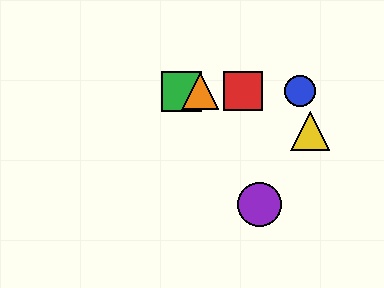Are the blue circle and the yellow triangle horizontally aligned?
No, the blue circle is at y≈91 and the yellow triangle is at y≈131.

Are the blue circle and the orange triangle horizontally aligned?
Yes, both are at y≈91.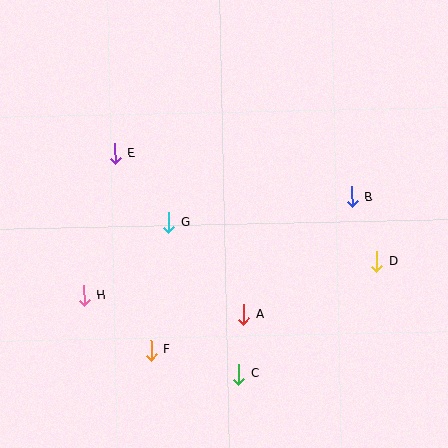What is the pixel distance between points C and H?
The distance between C and H is 174 pixels.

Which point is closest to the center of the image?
Point G at (169, 222) is closest to the center.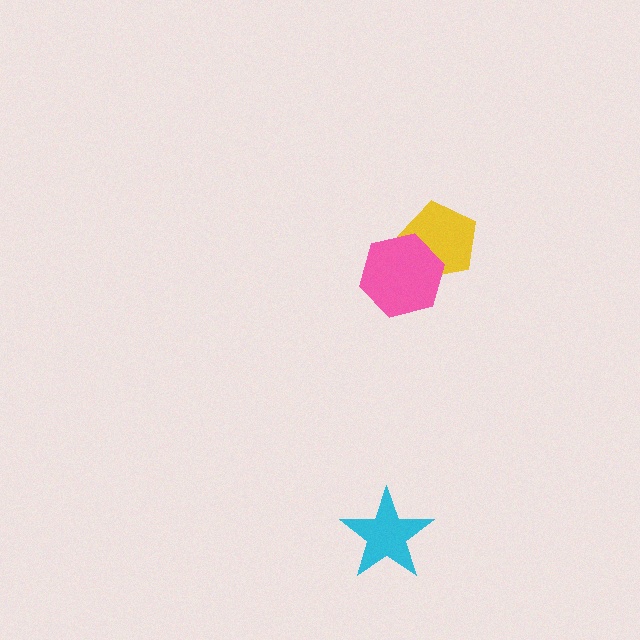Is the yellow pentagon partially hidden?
Yes, it is partially covered by another shape.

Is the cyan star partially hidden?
No, no other shape covers it.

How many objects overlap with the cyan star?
0 objects overlap with the cyan star.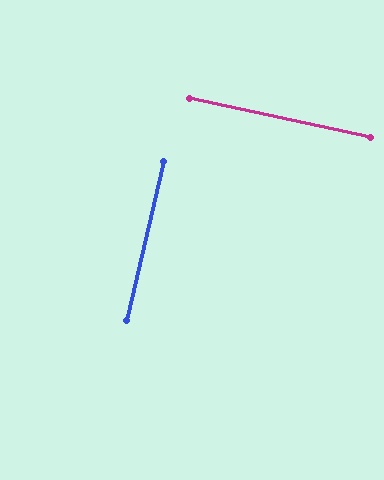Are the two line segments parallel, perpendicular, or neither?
Perpendicular — they meet at approximately 89°.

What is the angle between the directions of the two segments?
Approximately 89 degrees.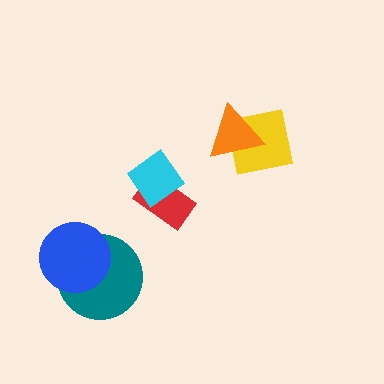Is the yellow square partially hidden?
Yes, it is partially covered by another shape.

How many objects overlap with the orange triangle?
1 object overlaps with the orange triangle.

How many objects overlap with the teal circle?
1 object overlaps with the teal circle.